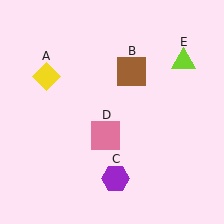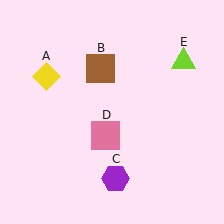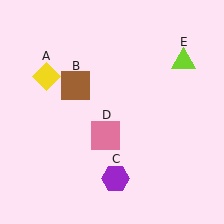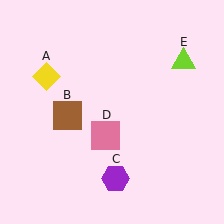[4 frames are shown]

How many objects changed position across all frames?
1 object changed position: brown square (object B).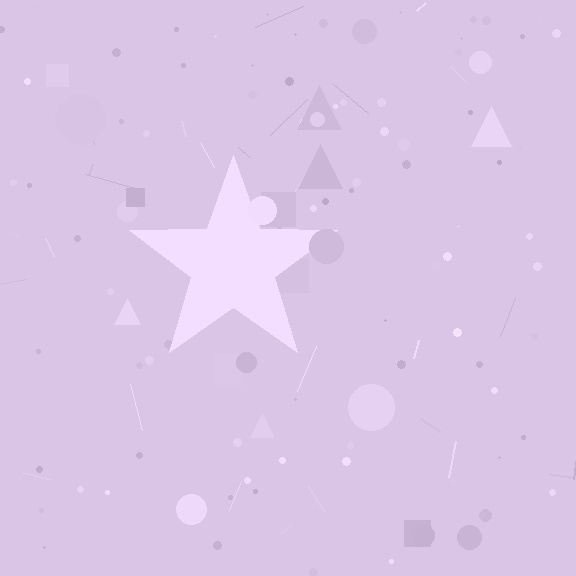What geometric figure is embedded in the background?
A star is embedded in the background.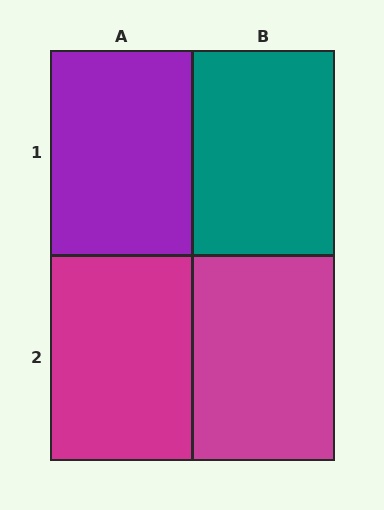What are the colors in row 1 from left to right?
Purple, teal.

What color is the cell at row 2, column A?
Magenta.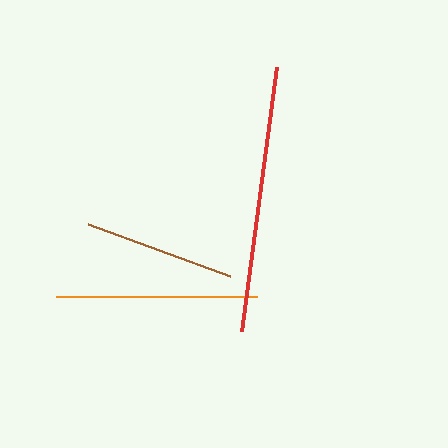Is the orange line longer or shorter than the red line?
The red line is longer than the orange line.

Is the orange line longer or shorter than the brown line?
The orange line is longer than the brown line.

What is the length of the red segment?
The red segment is approximately 266 pixels long.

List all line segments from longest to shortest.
From longest to shortest: red, orange, brown.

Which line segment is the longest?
The red line is the longest at approximately 266 pixels.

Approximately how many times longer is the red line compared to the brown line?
The red line is approximately 1.8 times the length of the brown line.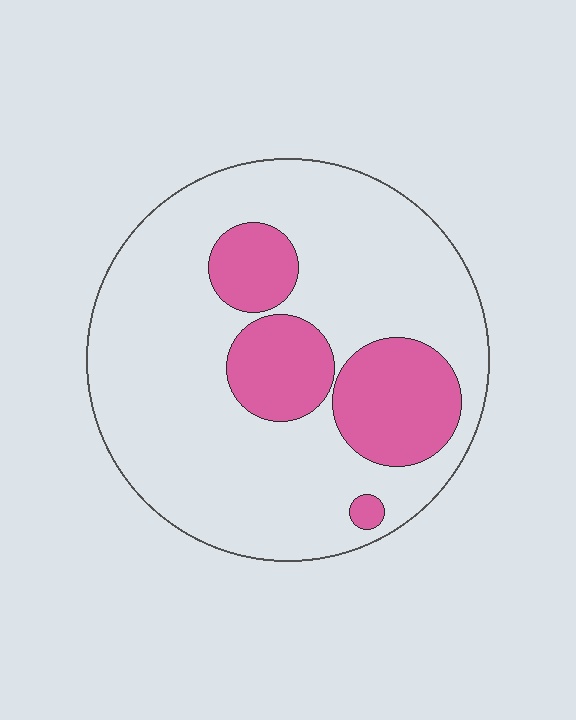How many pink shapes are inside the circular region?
4.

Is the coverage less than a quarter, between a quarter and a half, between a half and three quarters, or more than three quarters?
Less than a quarter.